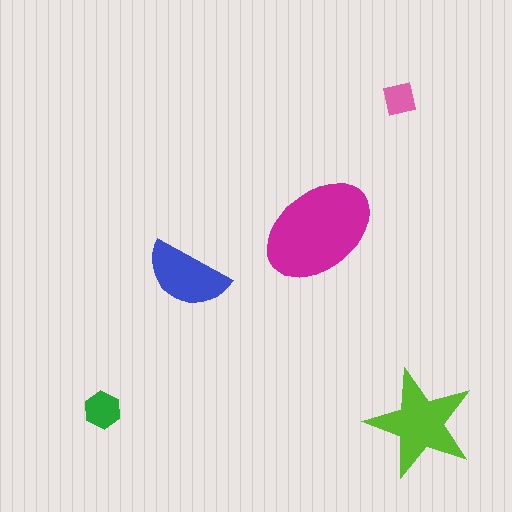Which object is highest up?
The pink square is topmost.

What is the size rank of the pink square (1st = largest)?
5th.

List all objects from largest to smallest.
The magenta ellipse, the lime star, the blue semicircle, the green hexagon, the pink square.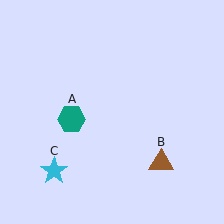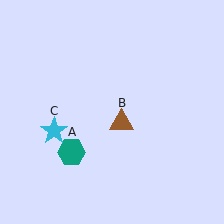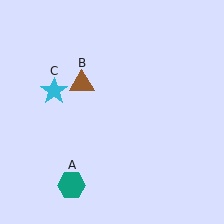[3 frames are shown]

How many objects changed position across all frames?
3 objects changed position: teal hexagon (object A), brown triangle (object B), cyan star (object C).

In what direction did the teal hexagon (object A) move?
The teal hexagon (object A) moved down.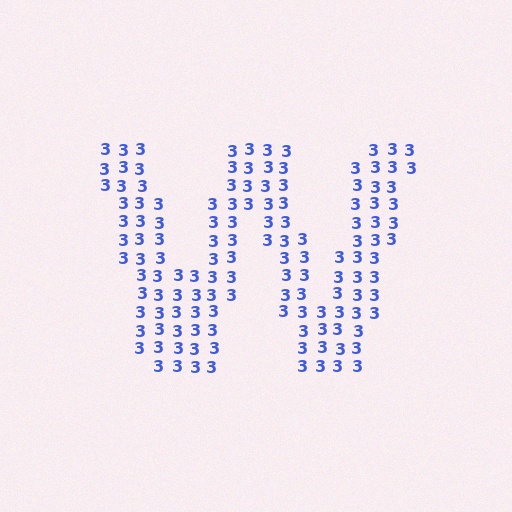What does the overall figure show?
The overall figure shows the letter W.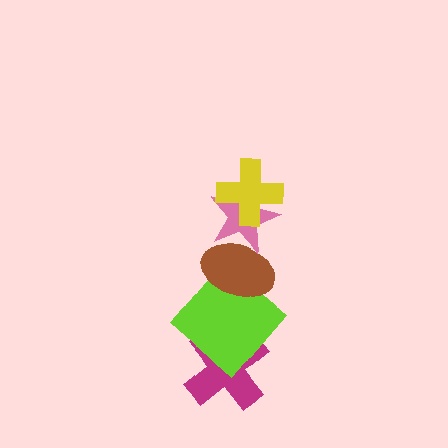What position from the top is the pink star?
The pink star is 2nd from the top.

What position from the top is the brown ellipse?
The brown ellipse is 3rd from the top.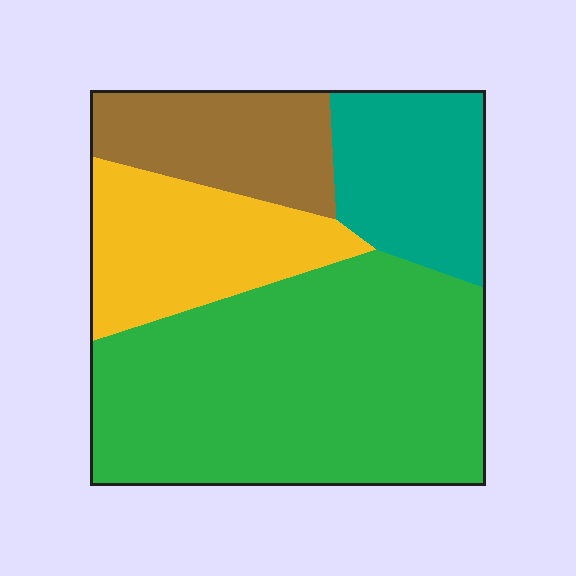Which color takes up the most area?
Green, at roughly 50%.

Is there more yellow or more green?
Green.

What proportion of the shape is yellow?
Yellow takes up less than a quarter of the shape.